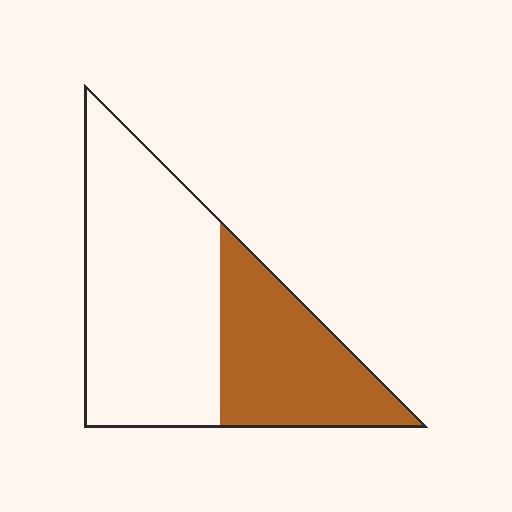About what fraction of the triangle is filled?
About three eighths (3/8).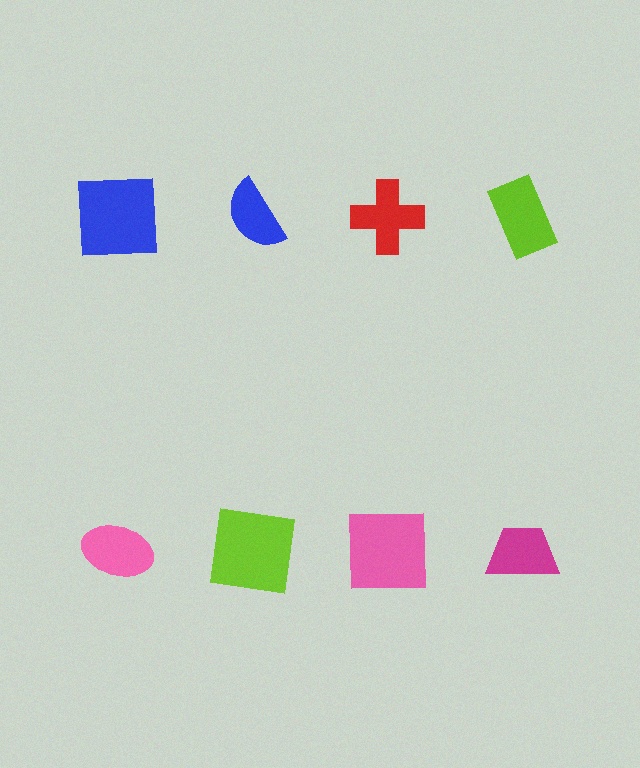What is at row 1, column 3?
A red cross.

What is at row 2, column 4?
A magenta trapezoid.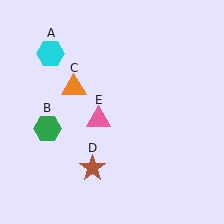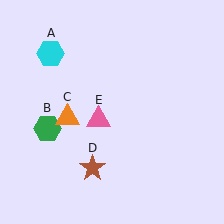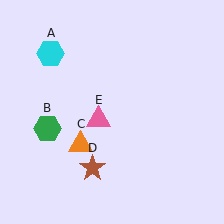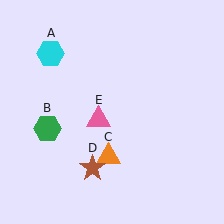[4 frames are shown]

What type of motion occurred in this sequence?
The orange triangle (object C) rotated counterclockwise around the center of the scene.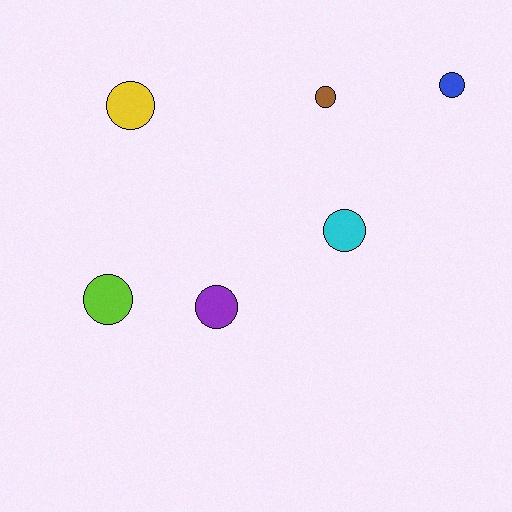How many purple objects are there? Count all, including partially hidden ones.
There is 1 purple object.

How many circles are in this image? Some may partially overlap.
There are 6 circles.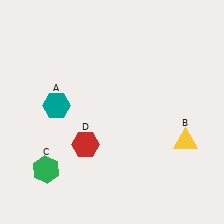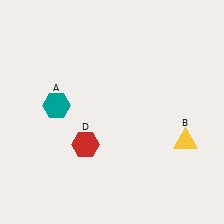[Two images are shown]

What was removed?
The green hexagon (C) was removed in Image 2.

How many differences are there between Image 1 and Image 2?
There is 1 difference between the two images.